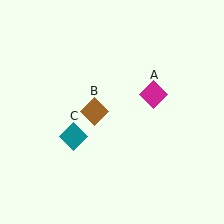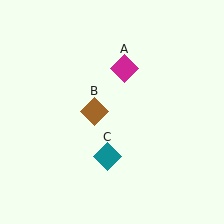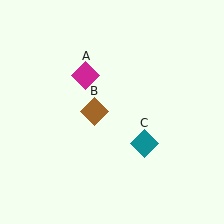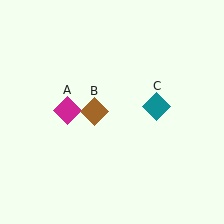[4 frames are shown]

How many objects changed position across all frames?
2 objects changed position: magenta diamond (object A), teal diamond (object C).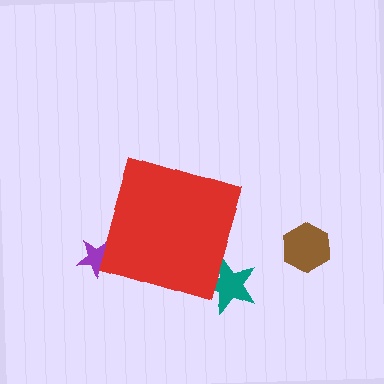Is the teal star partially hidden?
Yes, the teal star is partially hidden behind the red diamond.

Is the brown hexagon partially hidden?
No, the brown hexagon is fully visible.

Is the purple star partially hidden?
Yes, the purple star is partially hidden behind the red diamond.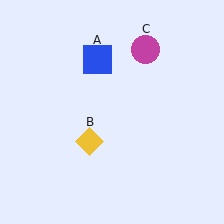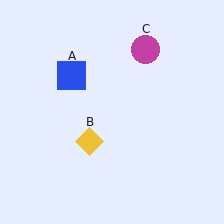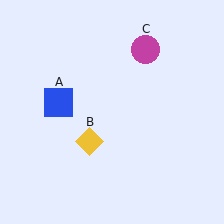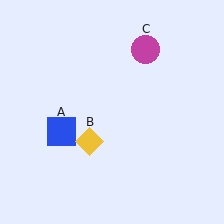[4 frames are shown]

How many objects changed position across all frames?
1 object changed position: blue square (object A).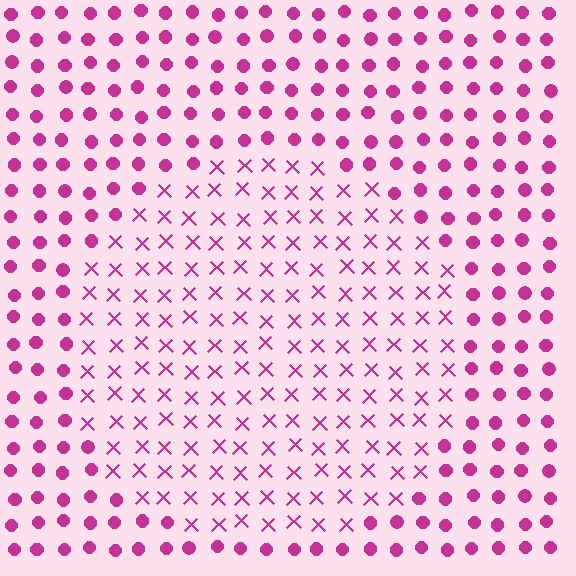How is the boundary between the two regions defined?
The boundary is defined by a change in element shape: X marks inside vs. circles outside. All elements share the same color and spacing.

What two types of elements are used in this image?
The image uses X marks inside the circle region and circles outside it.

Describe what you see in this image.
The image is filled with small magenta elements arranged in a uniform grid. A circle-shaped region contains X marks, while the surrounding area contains circles. The boundary is defined purely by the change in element shape.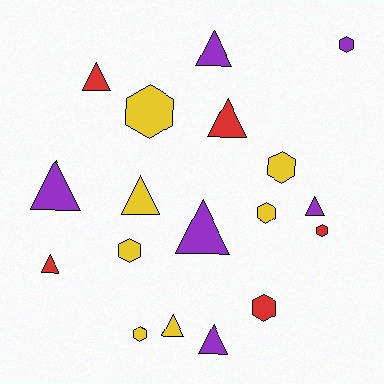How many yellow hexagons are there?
There are 5 yellow hexagons.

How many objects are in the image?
There are 18 objects.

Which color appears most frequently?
Yellow, with 7 objects.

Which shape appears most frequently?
Triangle, with 10 objects.